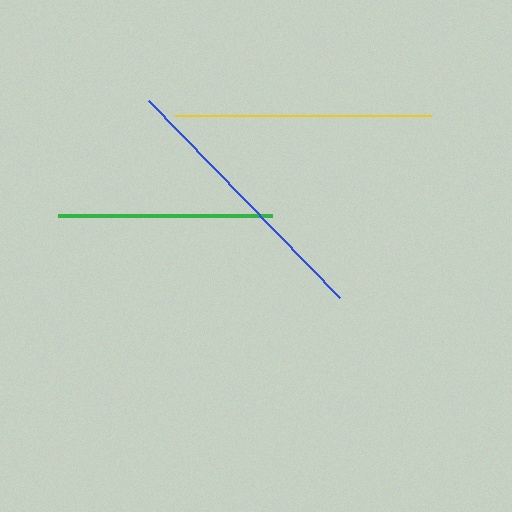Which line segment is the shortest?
The green line is the shortest at approximately 214 pixels.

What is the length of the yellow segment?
The yellow segment is approximately 256 pixels long.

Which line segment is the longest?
The blue line is the longest at approximately 275 pixels.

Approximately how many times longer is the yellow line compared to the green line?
The yellow line is approximately 1.2 times the length of the green line.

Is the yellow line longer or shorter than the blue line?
The blue line is longer than the yellow line.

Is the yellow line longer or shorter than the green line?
The yellow line is longer than the green line.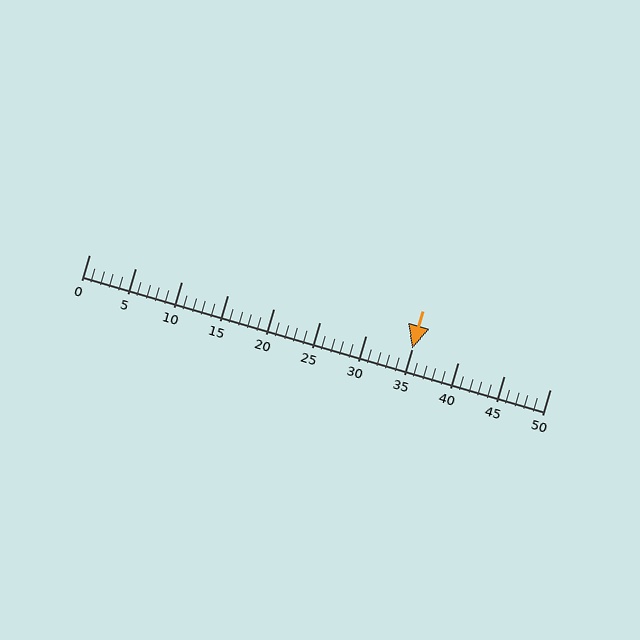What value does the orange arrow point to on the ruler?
The orange arrow points to approximately 35.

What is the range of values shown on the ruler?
The ruler shows values from 0 to 50.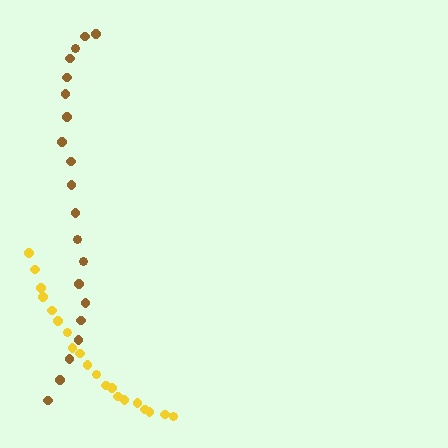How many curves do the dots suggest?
There are 2 distinct paths.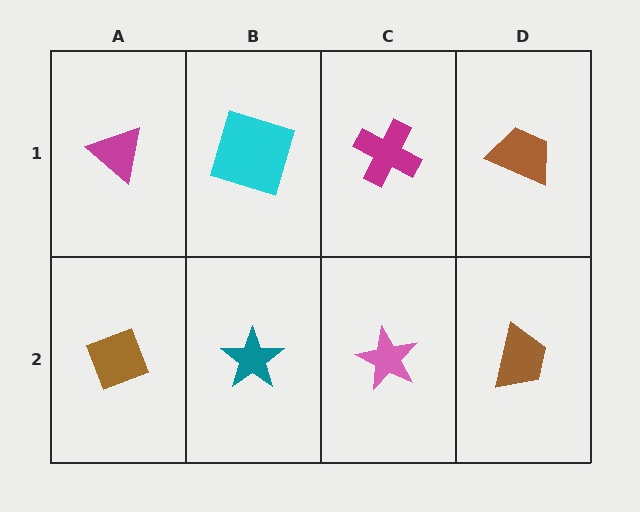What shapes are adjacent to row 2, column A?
A magenta triangle (row 1, column A), a teal star (row 2, column B).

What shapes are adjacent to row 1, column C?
A pink star (row 2, column C), a cyan square (row 1, column B), a brown trapezoid (row 1, column D).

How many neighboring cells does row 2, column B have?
3.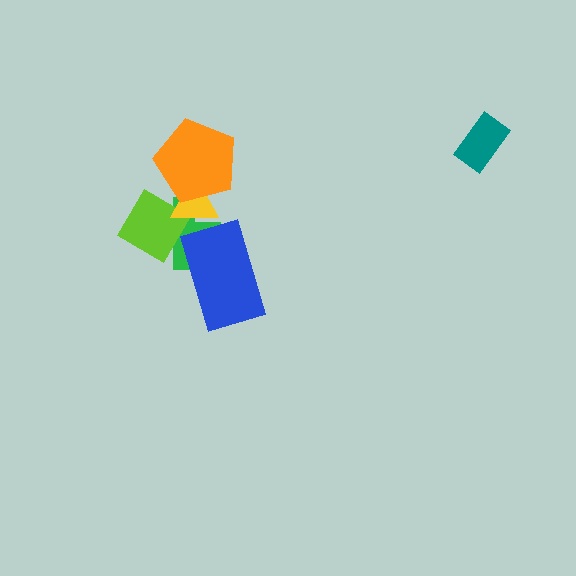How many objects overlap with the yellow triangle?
3 objects overlap with the yellow triangle.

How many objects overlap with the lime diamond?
2 objects overlap with the lime diamond.